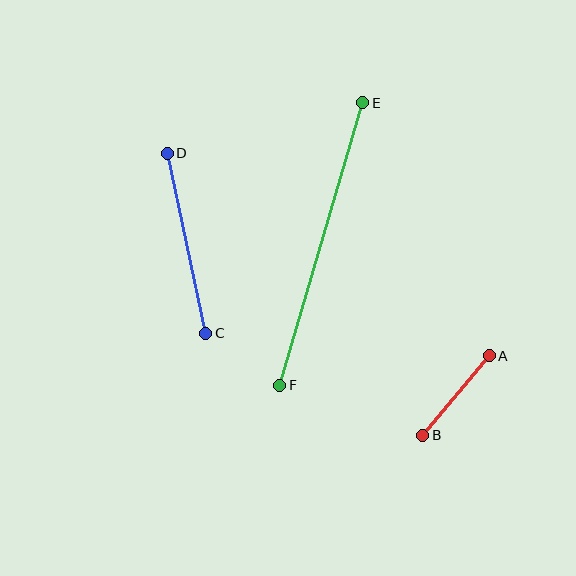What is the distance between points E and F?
The distance is approximately 295 pixels.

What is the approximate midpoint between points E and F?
The midpoint is at approximately (321, 244) pixels.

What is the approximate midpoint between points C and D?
The midpoint is at approximately (187, 243) pixels.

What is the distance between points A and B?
The distance is approximately 104 pixels.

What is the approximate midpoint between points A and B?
The midpoint is at approximately (456, 395) pixels.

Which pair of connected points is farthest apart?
Points E and F are farthest apart.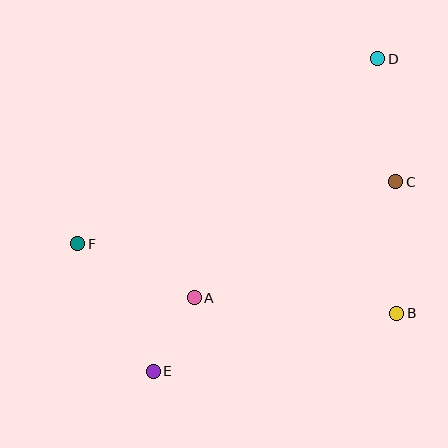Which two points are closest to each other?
Points A and E are closest to each other.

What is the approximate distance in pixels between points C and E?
The distance between C and E is approximately 307 pixels.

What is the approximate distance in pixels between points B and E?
The distance between B and E is approximately 250 pixels.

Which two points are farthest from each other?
Points D and E are farthest from each other.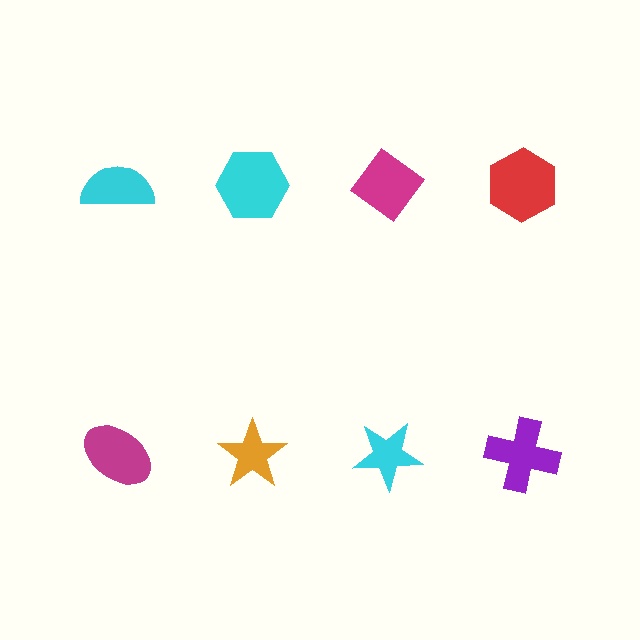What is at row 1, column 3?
A magenta diamond.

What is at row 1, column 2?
A cyan hexagon.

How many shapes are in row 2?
4 shapes.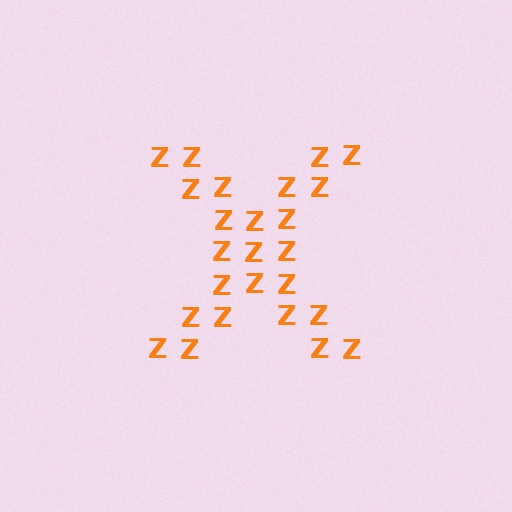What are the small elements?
The small elements are letter Z's.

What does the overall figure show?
The overall figure shows the letter X.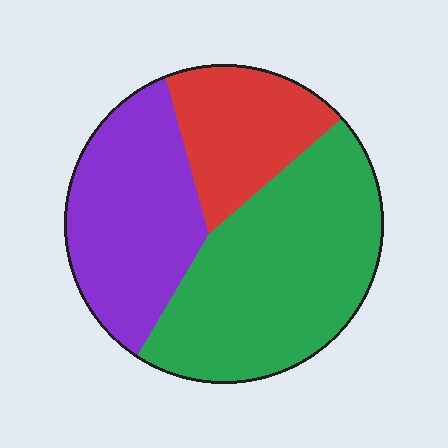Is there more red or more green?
Green.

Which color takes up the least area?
Red, at roughly 20%.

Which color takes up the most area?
Green, at roughly 45%.